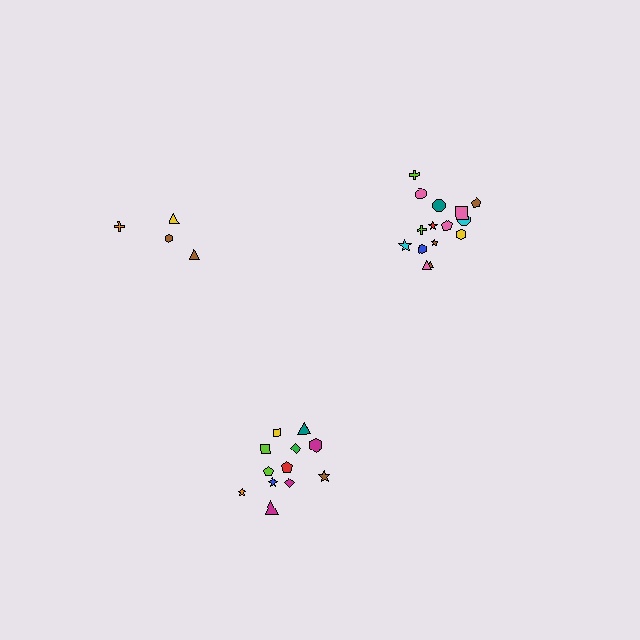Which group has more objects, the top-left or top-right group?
The top-right group.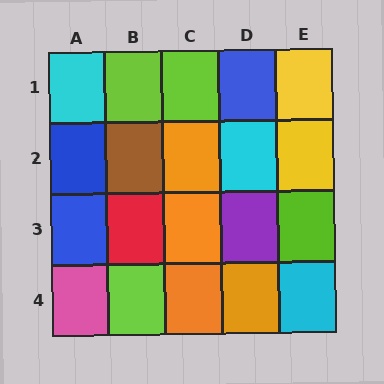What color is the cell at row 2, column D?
Cyan.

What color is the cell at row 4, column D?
Orange.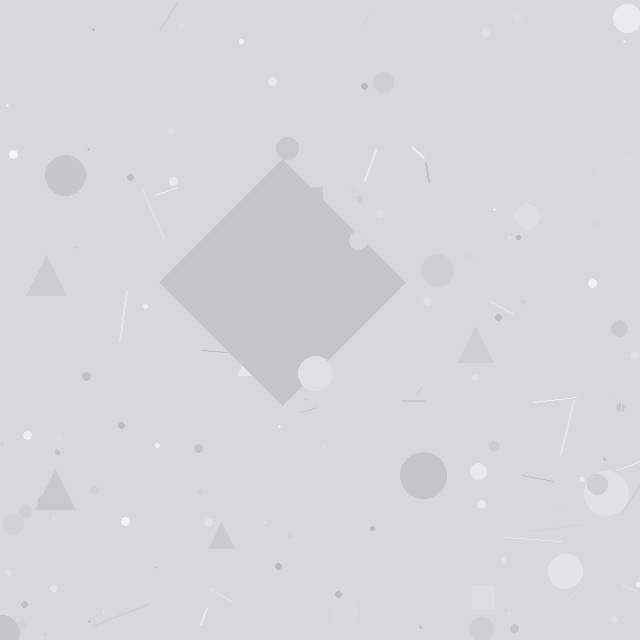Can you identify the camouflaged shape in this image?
The camouflaged shape is a diamond.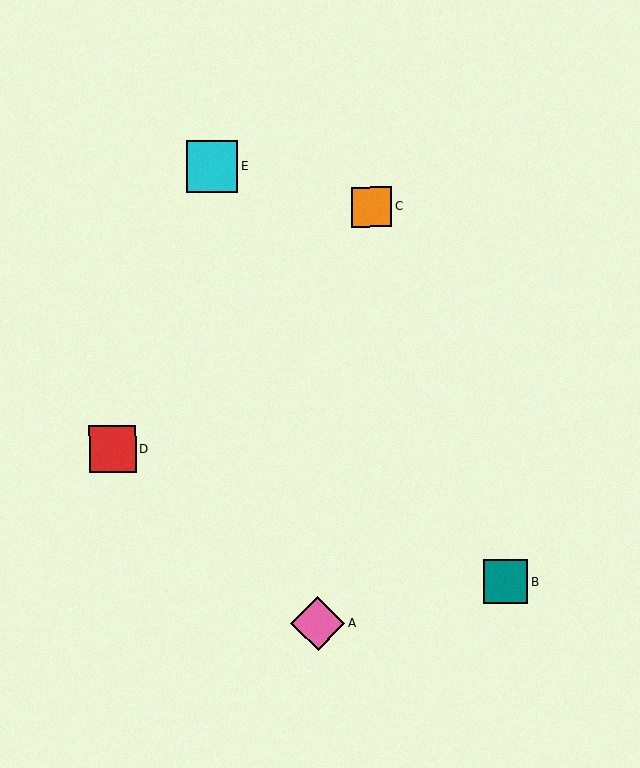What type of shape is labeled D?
Shape D is a red square.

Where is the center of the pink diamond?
The center of the pink diamond is at (318, 623).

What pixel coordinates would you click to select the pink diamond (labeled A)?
Click at (318, 623) to select the pink diamond A.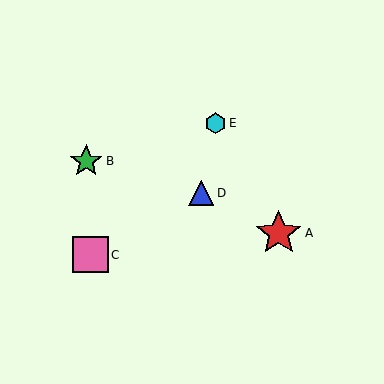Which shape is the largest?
The red star (labeled A) is the largest.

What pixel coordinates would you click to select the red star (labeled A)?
Click at (279, 233) to select the red star A.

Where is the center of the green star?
The center of the green star is at (86, 161).